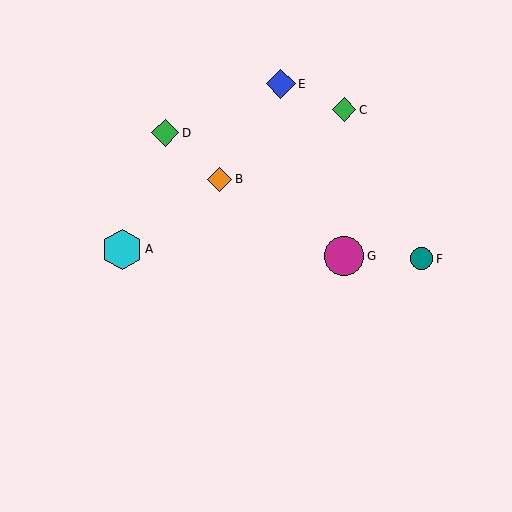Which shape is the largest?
The cyan hexagon (labeled A) is the largest.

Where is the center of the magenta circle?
The center of the magenta circle is at (344, 256).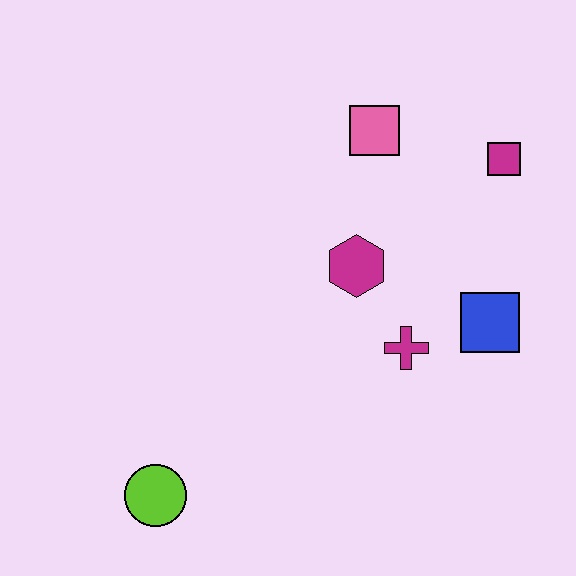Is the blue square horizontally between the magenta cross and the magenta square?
Yes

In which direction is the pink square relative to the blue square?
The pink square is above the blue square.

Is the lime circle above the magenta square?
No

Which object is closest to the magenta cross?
The blue square is closest to the magenta cross.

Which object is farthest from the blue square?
The lime circle is farthest from the blue square.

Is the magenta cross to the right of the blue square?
No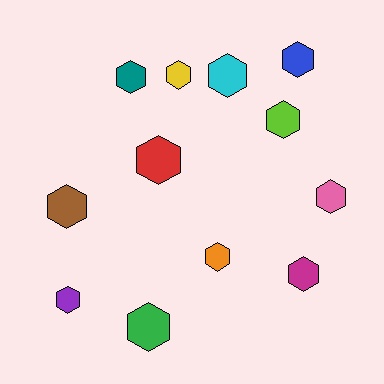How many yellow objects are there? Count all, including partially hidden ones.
There is 1 yellow object.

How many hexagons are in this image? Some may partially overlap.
There are 12 hexagons.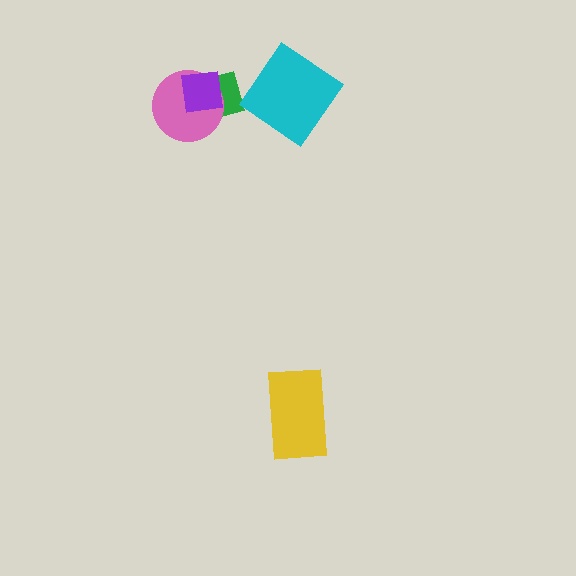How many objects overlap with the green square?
2 objects overlap with the green square.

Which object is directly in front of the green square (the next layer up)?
The pink circle is directly in front of the green square.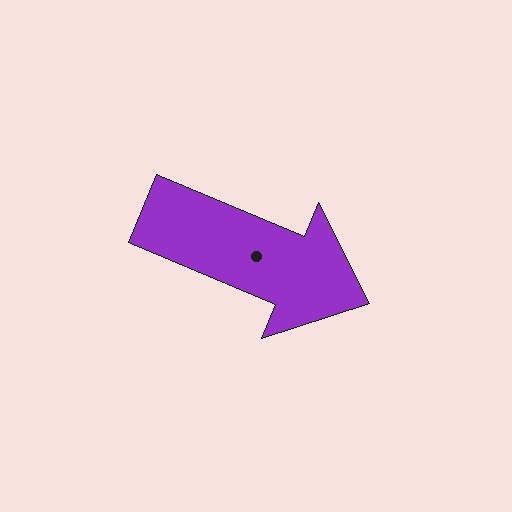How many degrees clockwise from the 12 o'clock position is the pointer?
Approximately 113 degrees.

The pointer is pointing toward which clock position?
Roughly 4 o'clock.